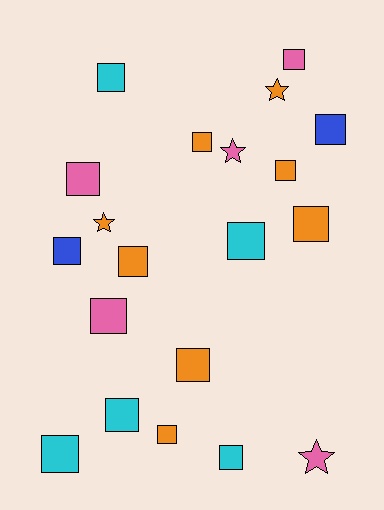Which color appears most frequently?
Orange, with 8 objects.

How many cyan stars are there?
There are no cyan stars.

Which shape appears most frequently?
Square, with 16 objects.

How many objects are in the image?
There are 20 objects.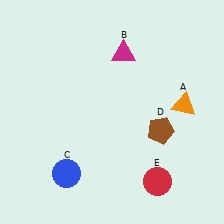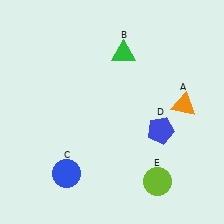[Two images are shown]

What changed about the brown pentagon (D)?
In Image 1, D is brown. In Image 2, it changed to blue.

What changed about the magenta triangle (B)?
In Image 1, B is magenta. In Image 2, it changed to green.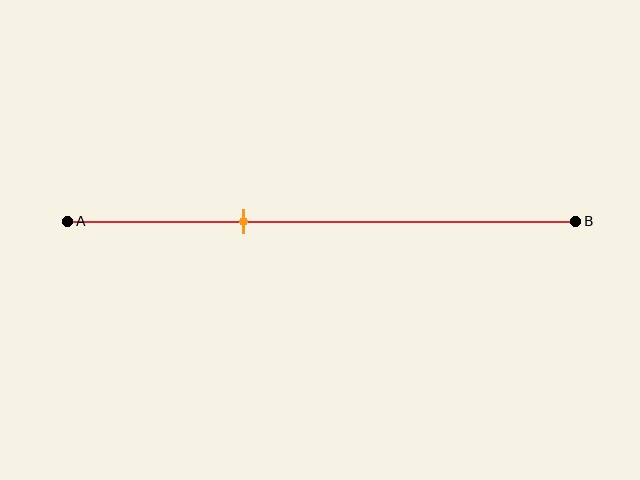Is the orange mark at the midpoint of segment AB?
No, the mark is at about 35% from A, not at the 50% midpoint.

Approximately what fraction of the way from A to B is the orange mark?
The orange mark is approximately 35% of the way from A to B.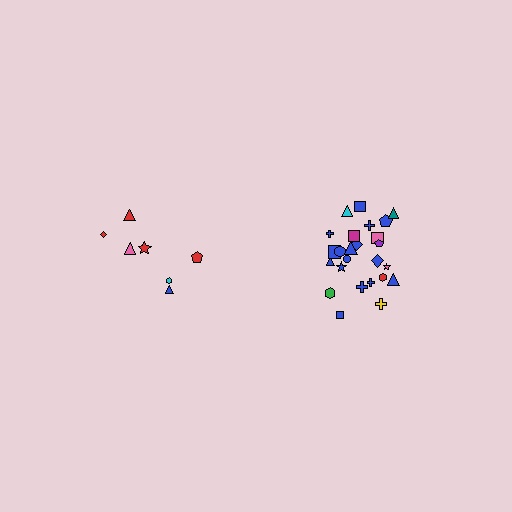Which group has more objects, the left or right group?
The right group.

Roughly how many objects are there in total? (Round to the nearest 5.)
Roughly 30 objects in total.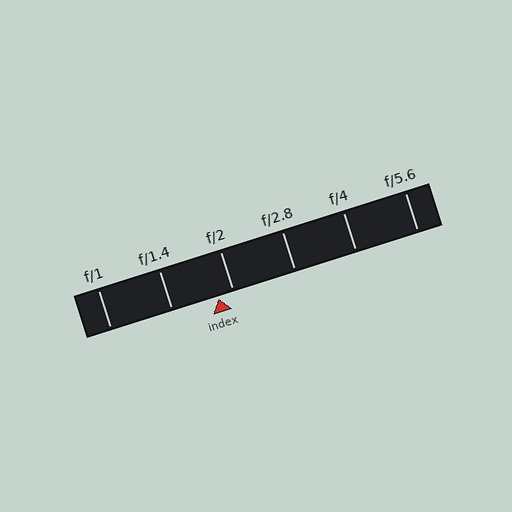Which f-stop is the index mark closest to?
The index mark is closest to f/2.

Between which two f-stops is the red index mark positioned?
The index mark is between f/1.4 and f/2.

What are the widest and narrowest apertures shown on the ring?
The widest aperture shown is f/1 and the narrowest is f/5.6.